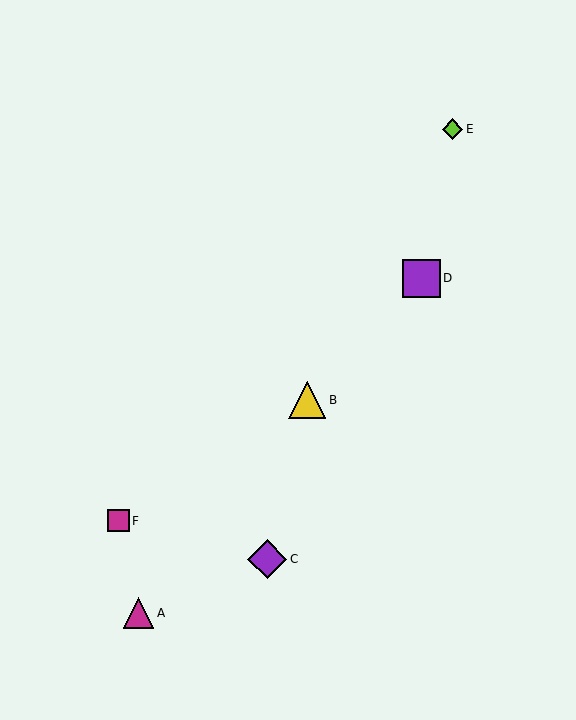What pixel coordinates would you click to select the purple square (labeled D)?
Click at (421, 278) to select the purple square D.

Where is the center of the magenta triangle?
The center of the magenta triangle is at (139, 613).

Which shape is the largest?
The purple diamond (labeled C) is the largest.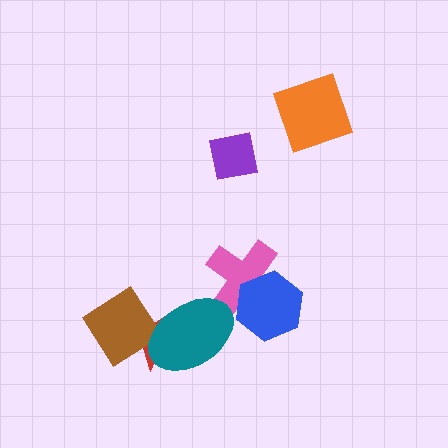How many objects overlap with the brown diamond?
1 object overlaps with the brown diamond.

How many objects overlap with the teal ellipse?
2 objects overlap with the teal ellipse.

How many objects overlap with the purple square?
0 objects overlap with the purple square.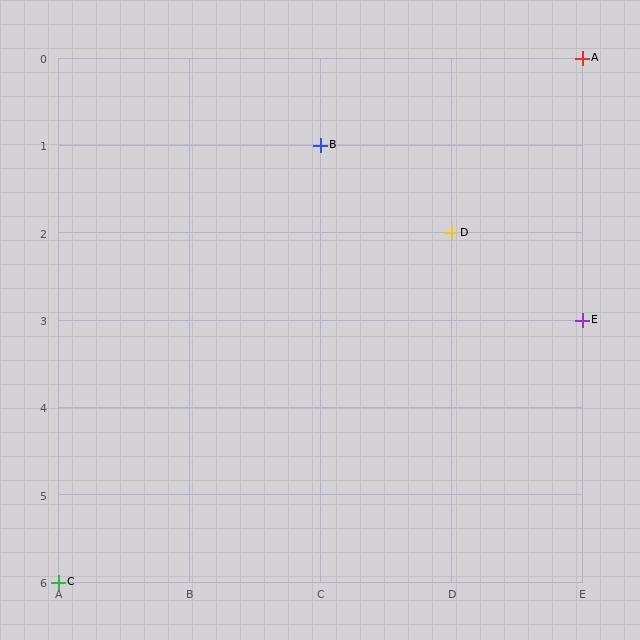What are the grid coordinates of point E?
Point E is at grid coordinates (E, 3).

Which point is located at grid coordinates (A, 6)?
Point C is at (A, 6).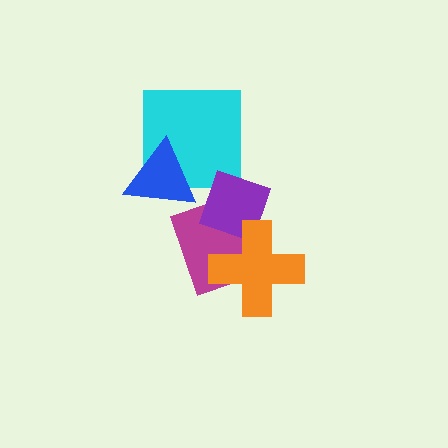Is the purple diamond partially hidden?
Yes, it is partially covered by another shape.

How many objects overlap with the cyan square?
1 object overlaps with the cyan square.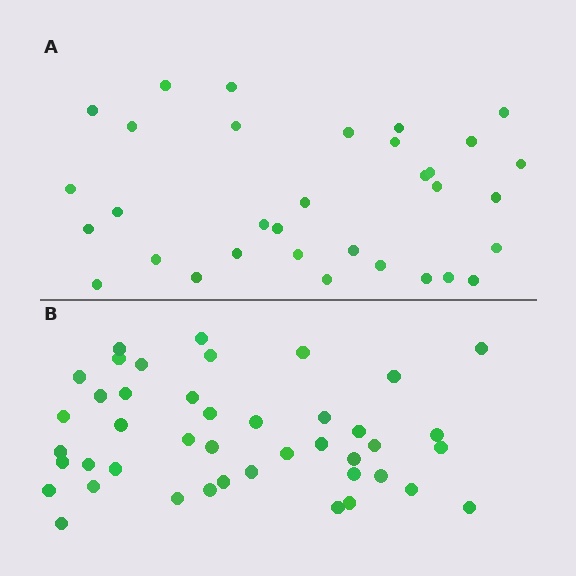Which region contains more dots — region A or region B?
Region B (the bottom region) has more dots.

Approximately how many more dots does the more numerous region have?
Region B has roughly 10 or so more dots than region A.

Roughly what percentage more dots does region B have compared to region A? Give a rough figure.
About 30% more.